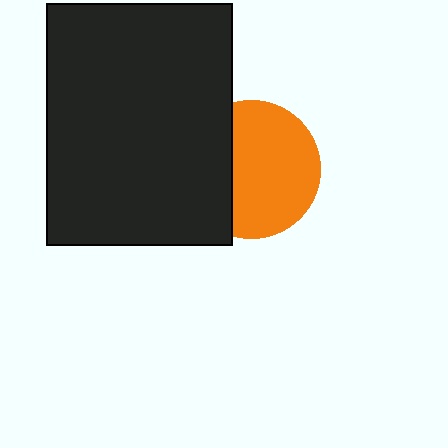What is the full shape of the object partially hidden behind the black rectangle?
The partially hidden object is an orange circle.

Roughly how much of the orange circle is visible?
Most of it is visible (roughly 66%).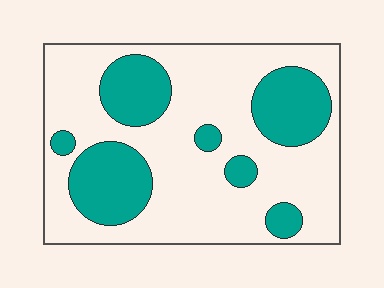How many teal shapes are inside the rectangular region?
7.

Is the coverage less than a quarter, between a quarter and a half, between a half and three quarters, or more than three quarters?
Between a quarter and a half.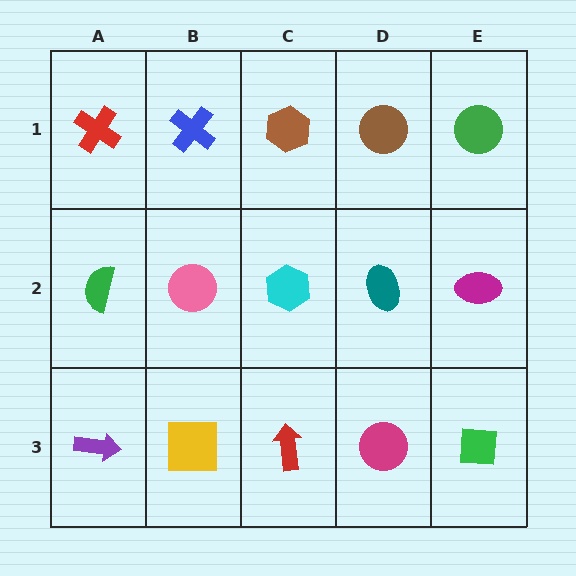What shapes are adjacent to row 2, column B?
A blue cross (row 1, column B), a yellow square (row 3, column B), a green semicircle (row 2, column A), a cyan hexagon (row 2, column C).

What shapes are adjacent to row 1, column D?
A teal ellipse (row 2, column D), a brown hexagon (row 1, column C), a green circle (row 1, column E).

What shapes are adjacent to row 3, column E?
A magenta ellipse (row 2, column E), a magenta circle (row 3, column D).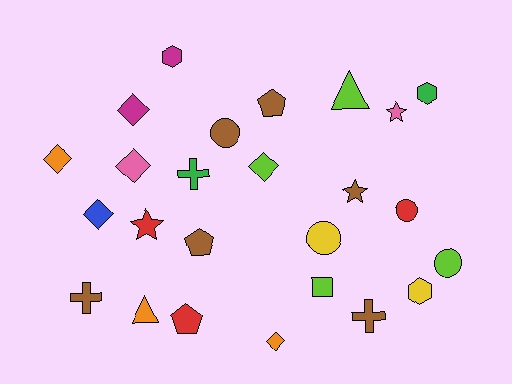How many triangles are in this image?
There are 2 triangles.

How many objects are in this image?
There are 25 objects.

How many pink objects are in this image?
There are 2 pink objects.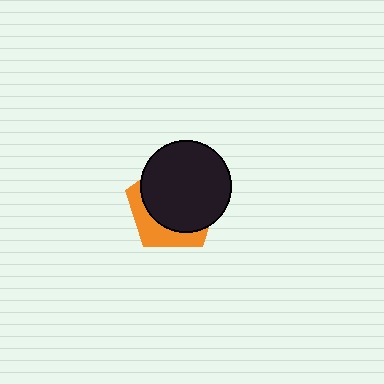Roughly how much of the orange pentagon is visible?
A small part of it is visible (roughly 30%).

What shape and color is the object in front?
The object in front is a black circle.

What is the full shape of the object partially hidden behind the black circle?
The partially hidden object is an orange pentagon.